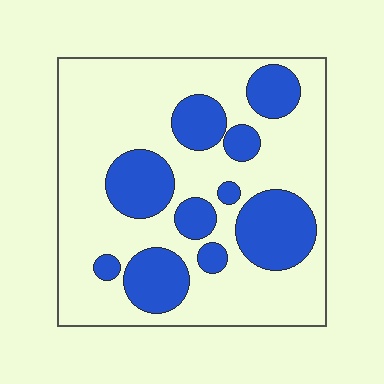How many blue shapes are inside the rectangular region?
10.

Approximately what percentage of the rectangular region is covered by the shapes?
Approximately 30%.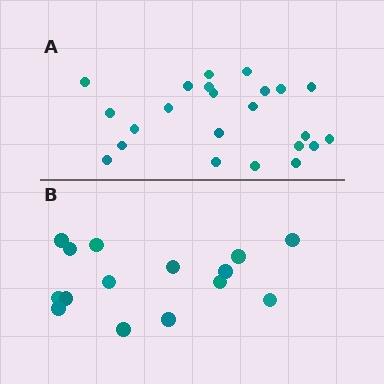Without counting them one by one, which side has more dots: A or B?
Region A (the top region) has more dots.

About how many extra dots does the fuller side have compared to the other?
Region A has roughly 8 or so more dots than region B.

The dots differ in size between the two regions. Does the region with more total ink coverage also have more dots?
No. Region B has more total ink coverage because its dots are larger, but region A actually contains more individual dots. Total area can be misleading — the number of items is what matters here.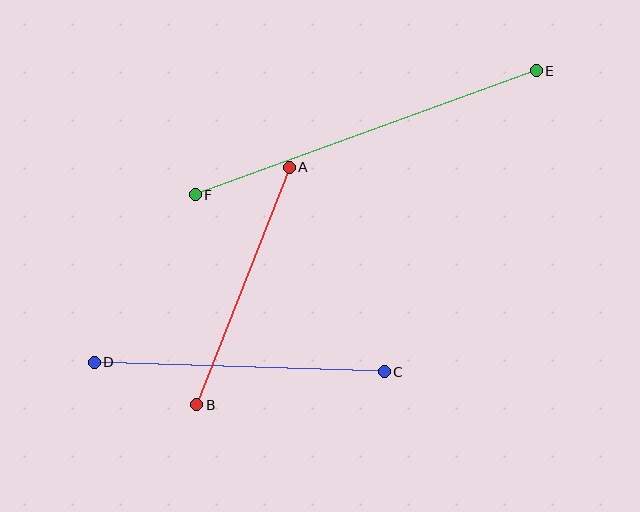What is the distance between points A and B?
The distance is approximately 255 pixels.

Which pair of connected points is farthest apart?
Points E and F are farthest apart.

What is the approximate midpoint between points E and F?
The midpoint is at approximately (366, 133) pixels.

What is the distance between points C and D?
The distance is approximately 290 pixels.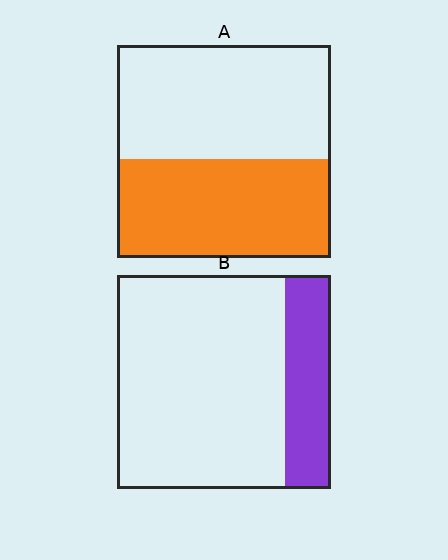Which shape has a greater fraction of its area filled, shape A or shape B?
Shape A.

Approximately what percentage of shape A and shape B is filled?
A is approximately 45% and B is approximately 20%.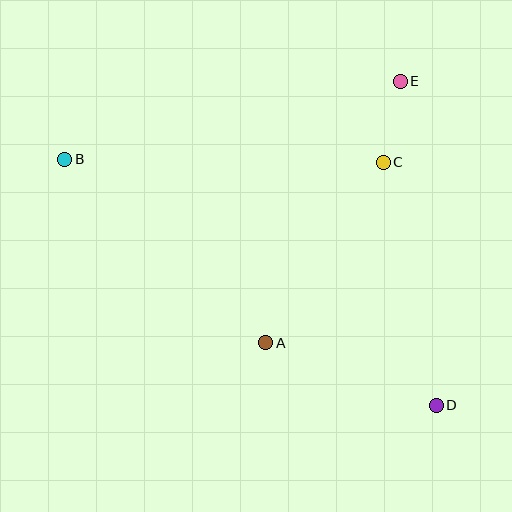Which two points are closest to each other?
Points C and E are closest to each other.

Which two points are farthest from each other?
Points B and D are farthest from each other.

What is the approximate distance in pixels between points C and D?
The distance between C and D is approximately 248 pixels.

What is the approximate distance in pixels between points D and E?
The distance between D and E is approximately 326 pixels.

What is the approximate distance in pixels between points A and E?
The distance between A and E is approximately 294 pixels.